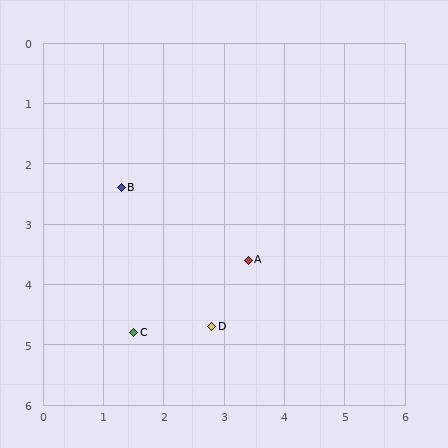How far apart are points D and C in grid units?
Points D and C are about 1.3 grid units apart.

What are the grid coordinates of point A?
Point A is at approximately (3.4, 3.6).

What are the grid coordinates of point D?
Point D is at approximately (2.8, 4.7).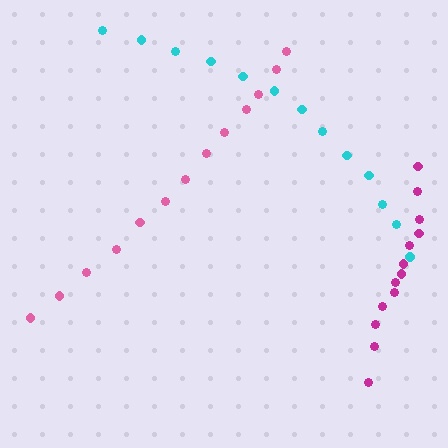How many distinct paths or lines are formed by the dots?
There are 3 distinct paths.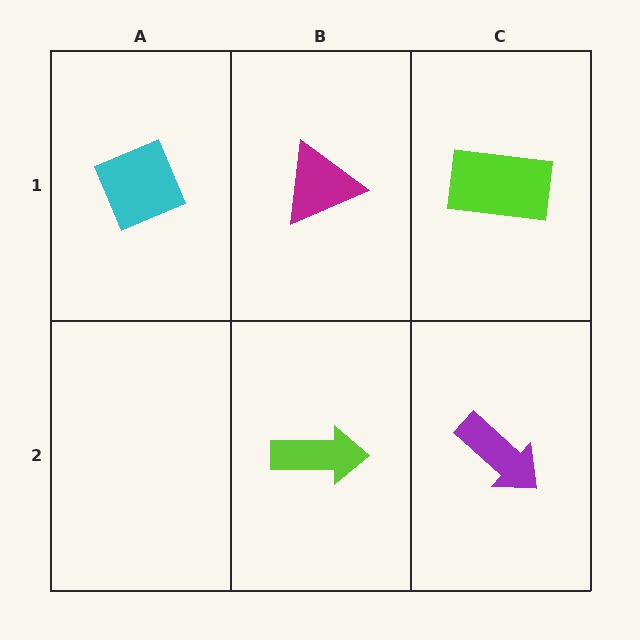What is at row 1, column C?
A lime rectangle.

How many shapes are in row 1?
3 shapes.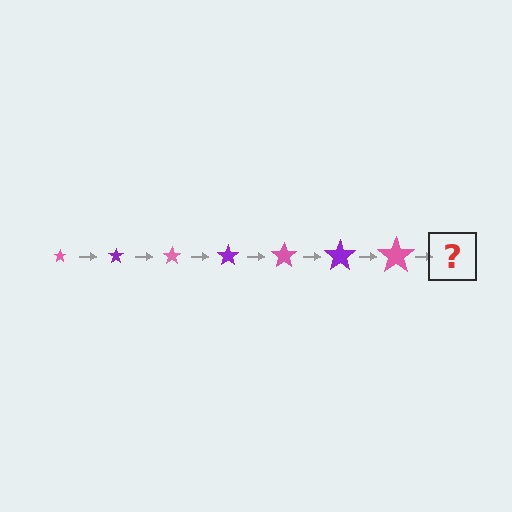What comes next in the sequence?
The next element should be a purple star, larger than the previous one.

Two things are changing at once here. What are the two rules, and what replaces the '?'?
The two rules are that the star grows larger each step and the color cycles through pink and purple. The '?' should be a purple star, larger than the previous one.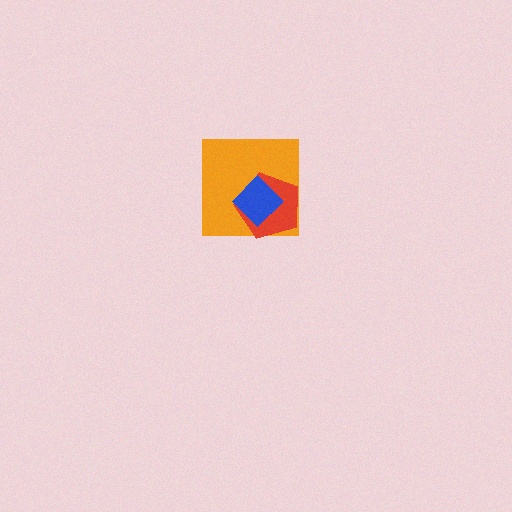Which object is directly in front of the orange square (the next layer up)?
The red pentagon is directly in front of the orange square.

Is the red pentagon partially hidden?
Yes, it is partially covered by another shape.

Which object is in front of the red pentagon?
The blue diamond is in front of the red pentagon.